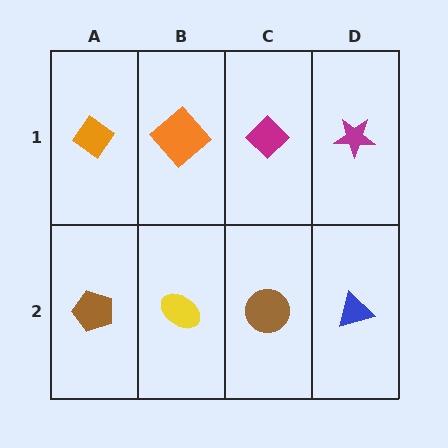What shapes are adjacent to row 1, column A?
A brown pentagon (row 2, column A), an orange diamond (row 1, column B).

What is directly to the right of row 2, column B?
A brown circle.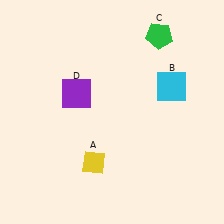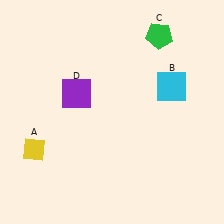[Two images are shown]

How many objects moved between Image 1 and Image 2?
1 object moved between the two images.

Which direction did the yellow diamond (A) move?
The yellow diamond (A) moved left.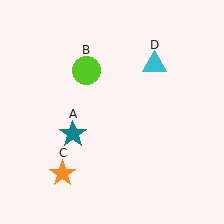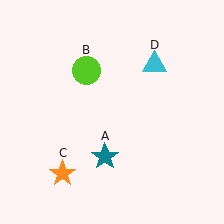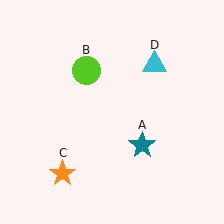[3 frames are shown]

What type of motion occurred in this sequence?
The teal star (object A) rotated counterclockwise around the center of the scene.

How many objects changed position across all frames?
1 object changed position: teal star (object A).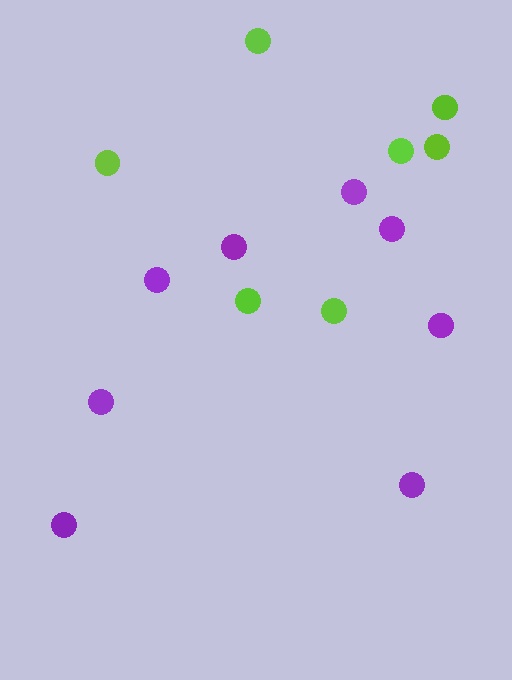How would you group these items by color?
There are 2 groups: one group of lime circles (7) and one group of purple circles (8).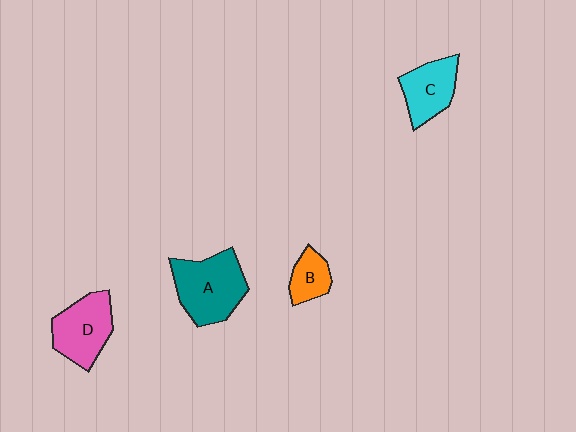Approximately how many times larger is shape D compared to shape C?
Approximately 1.2 times.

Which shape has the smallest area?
Shape B (orange).